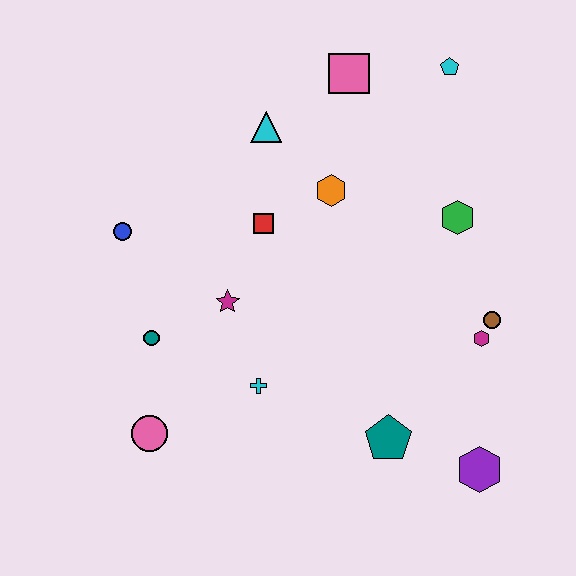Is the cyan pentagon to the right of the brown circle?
No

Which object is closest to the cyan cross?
The magenta star is closest to the cyan cross.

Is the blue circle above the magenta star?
Yes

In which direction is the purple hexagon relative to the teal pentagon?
The purple hexagon is to the right of the teal pentagon.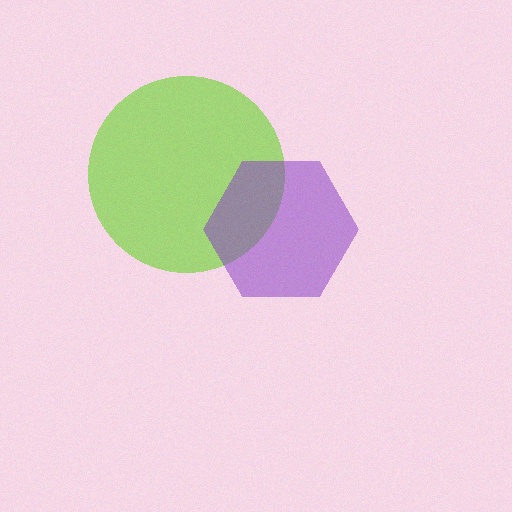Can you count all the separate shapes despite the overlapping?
Yes, there are 2 separate shapes.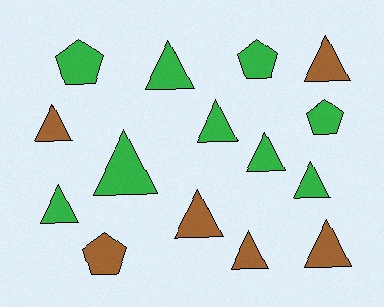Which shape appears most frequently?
Triangle, with 11 objects.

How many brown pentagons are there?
There is 1 brown pentagon.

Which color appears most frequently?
Green, with 9 objects.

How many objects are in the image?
There are 15 objects.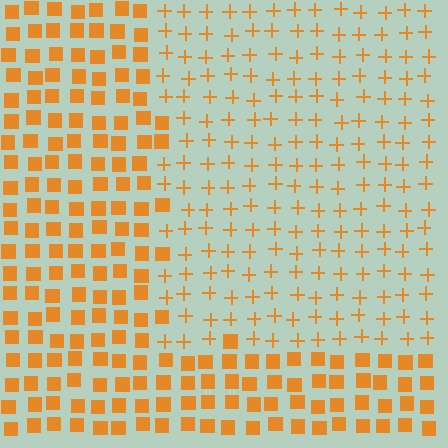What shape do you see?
I see a rectangle.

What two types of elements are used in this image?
The image uses plus signs inside the rectangle region and squares outside it.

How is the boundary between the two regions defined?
The boundary is defined by a change in element shape: plus signs inside vs. squares outside. All elements share the same color and spacing.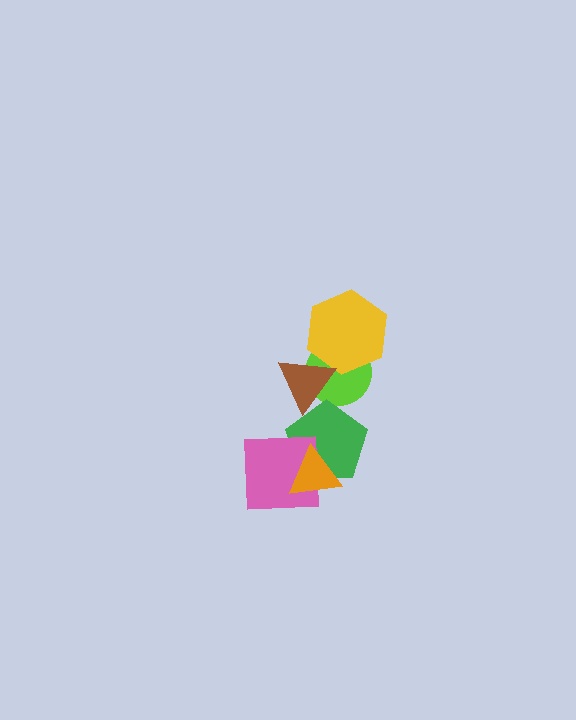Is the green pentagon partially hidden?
Yes, it is partially covered by another shape.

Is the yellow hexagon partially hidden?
Yes, it is partially covered by another shape.